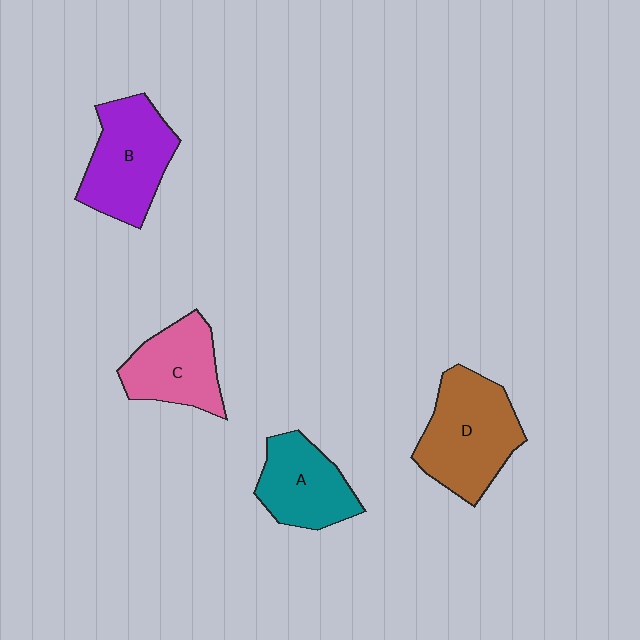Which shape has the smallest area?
Shape C (pink).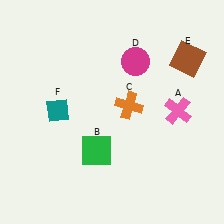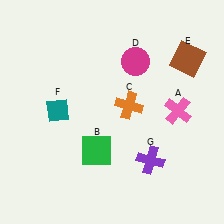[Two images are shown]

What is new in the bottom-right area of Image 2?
A purple cross (G) was added in the bottom-right area of Image 2.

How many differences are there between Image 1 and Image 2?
There is 1 difference between the two images.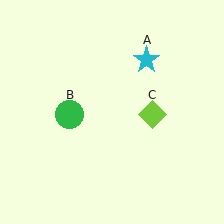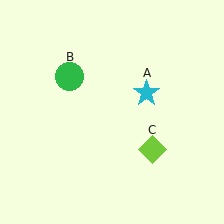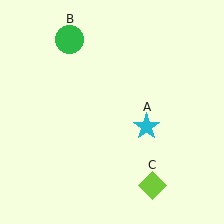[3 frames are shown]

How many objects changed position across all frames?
3 objects changed position: cyan star (object A), green circle (object B), lime diamond (object C).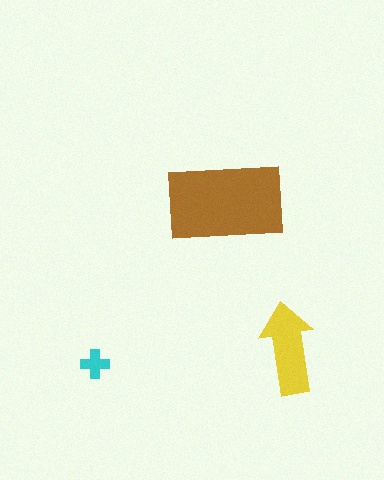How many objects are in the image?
There are 3 objects in the image.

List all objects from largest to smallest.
The brown rectangle, the yellow arrow, the cyan cross.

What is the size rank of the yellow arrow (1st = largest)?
2nd.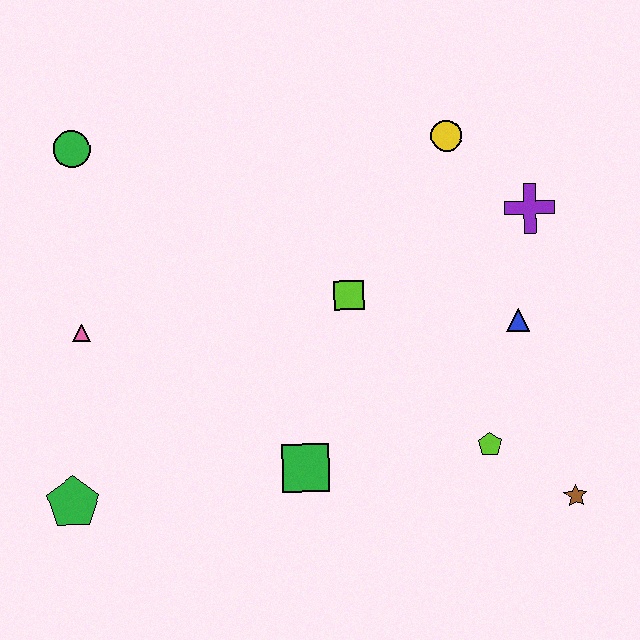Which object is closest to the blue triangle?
The purple cross is closest to the blue triangle.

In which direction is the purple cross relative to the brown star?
The purple cross is above the brown star.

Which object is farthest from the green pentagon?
The purple cross is farthest from the green pentagon.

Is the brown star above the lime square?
No